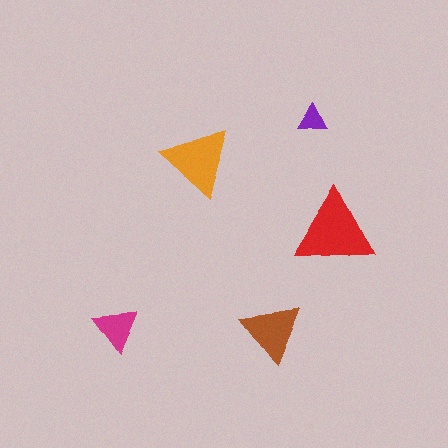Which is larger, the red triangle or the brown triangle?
The red one.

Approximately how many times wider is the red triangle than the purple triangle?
About 2.5 times wider.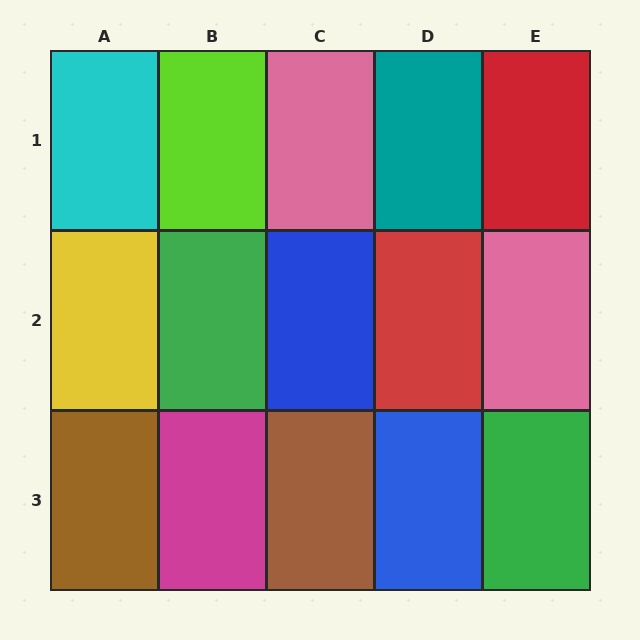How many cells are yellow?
1 cell is yellow.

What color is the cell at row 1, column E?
Red.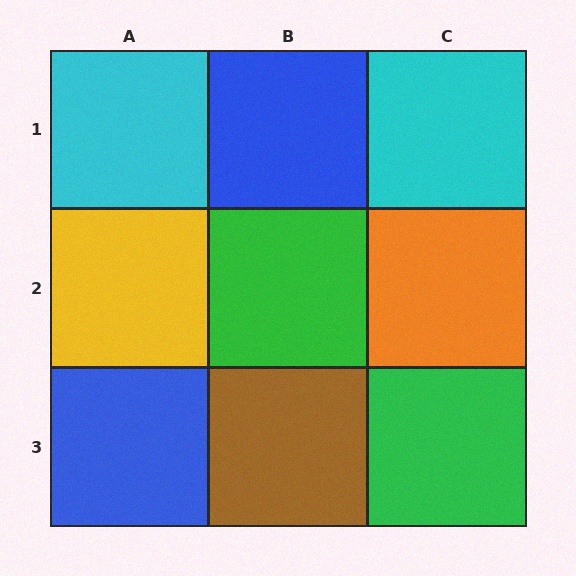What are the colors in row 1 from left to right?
Cyan, blue, cyan.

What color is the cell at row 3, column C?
Green.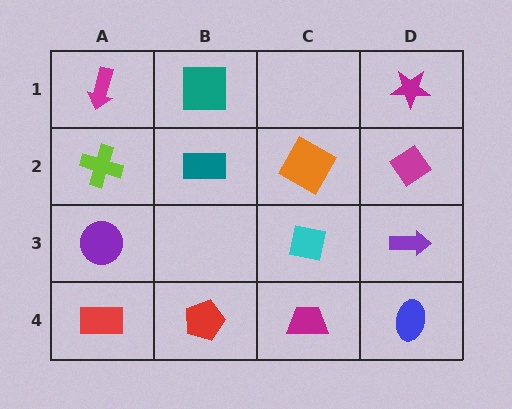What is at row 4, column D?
A blue ellipse.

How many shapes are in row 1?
3 shapes.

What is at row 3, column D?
A purple arrow.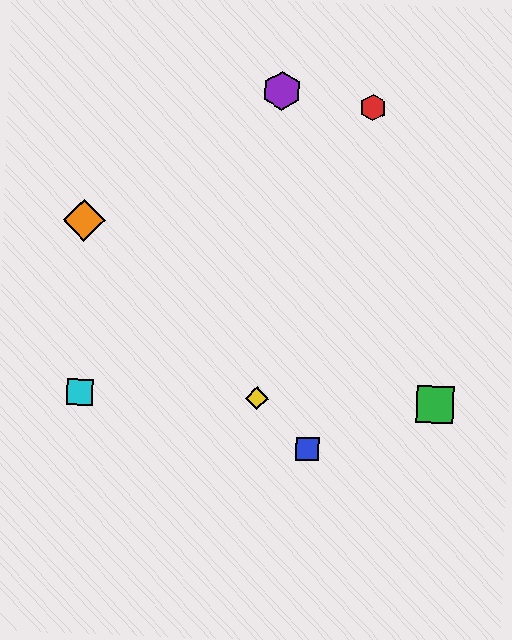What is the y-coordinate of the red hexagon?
The red hexagon is at y≈108.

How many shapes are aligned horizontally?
3 shapes (the green square, the yellow diamond, the cyan square) are aligned horizontally.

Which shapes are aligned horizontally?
The green square, the yellow diamond, the cyan square are aligned horizontally.